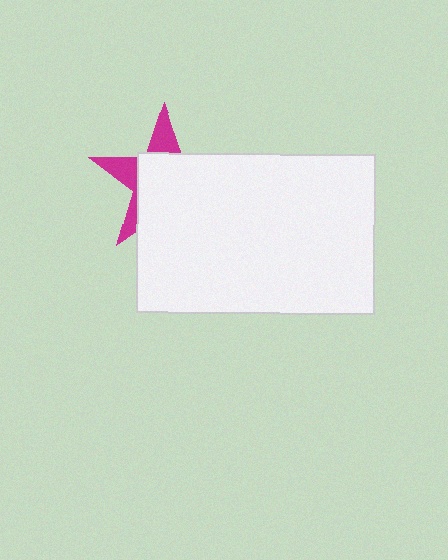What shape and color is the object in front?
The object in front is a white rectangle.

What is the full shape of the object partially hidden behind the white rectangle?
The partially hidden object is a magenta star.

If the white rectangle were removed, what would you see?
You would see the complete magenta star.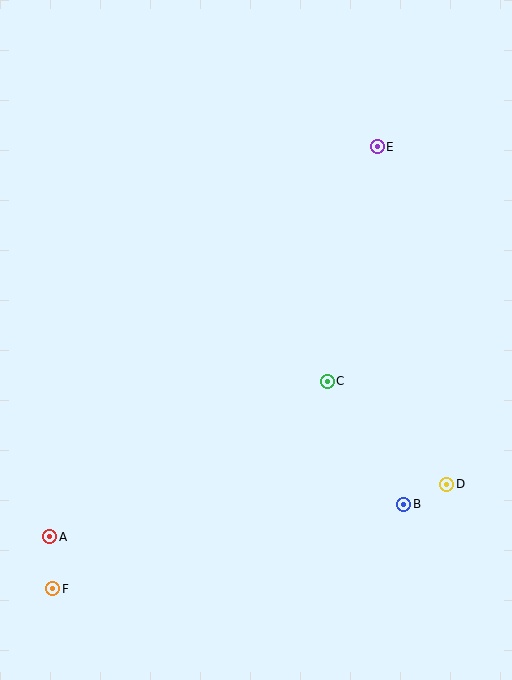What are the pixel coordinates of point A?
Point A is at (50, 537).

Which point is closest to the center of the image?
Point C at (327, 381) is closest to the center.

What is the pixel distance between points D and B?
The distance between D and B is 47 pixels.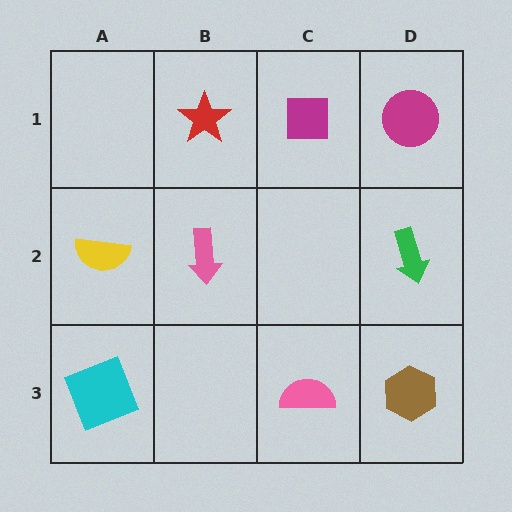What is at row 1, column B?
A red star.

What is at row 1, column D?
A magenta circle.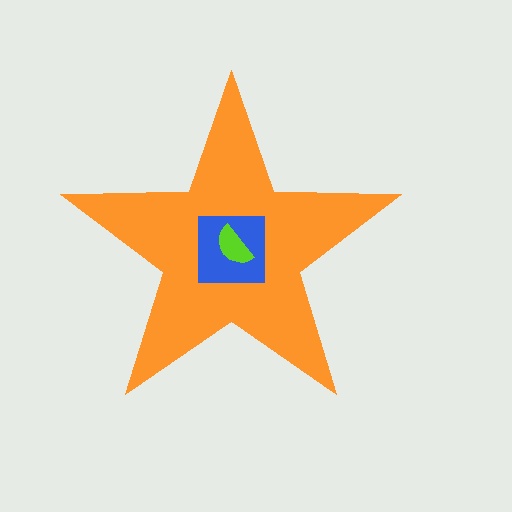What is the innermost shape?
The lime semicircle.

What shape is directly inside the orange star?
The blue square.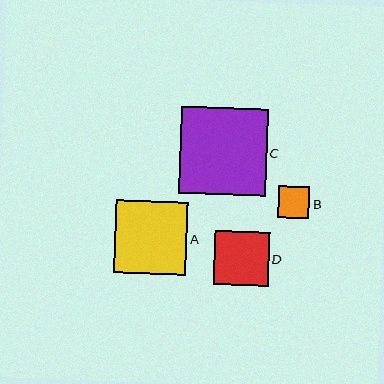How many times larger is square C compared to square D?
Square C is approximately 1.6 times the size of square D.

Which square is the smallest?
Square B is the smallest with a size of approximately 32 pixels.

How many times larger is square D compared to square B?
Square D is approximately 1.7 times the size of square B.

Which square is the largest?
Square C is the largest with a size of approximately 87 pixels.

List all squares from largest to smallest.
From largest to smallest: C, A, D, B.